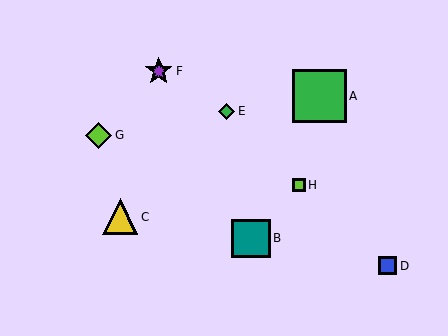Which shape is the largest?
The green square (labeled A) is the largest.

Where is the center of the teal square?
The center of the teal square is at (251, 238).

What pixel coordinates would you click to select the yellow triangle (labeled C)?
Click at (120, 217) to select the yellow triangle C.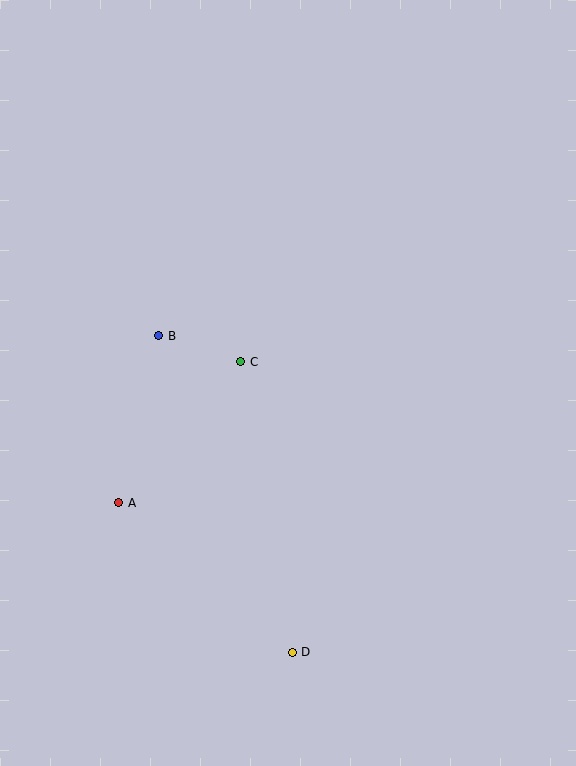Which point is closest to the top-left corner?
Point B is closest to the top-left corner.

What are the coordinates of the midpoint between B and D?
The midpoint between B and D is at (225, 494).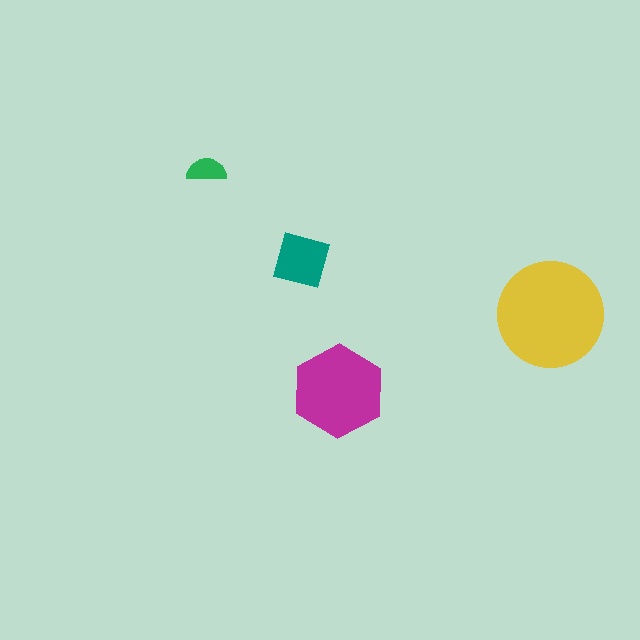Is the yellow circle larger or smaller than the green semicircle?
Larger.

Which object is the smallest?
The green semicircle.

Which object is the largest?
The yellow circle.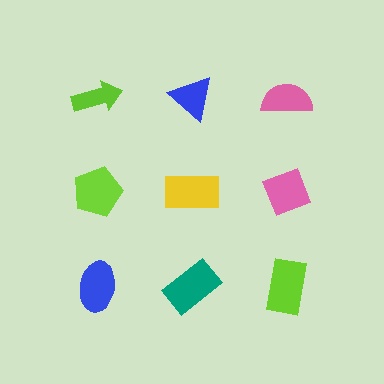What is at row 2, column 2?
A yellow rectangle.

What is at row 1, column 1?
A lime arrow.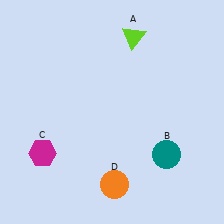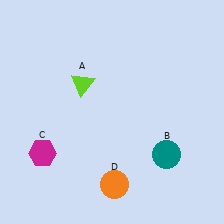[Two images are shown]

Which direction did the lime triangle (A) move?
The lime triangle (A) moved left.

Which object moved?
The lime triangle (A) moved left.